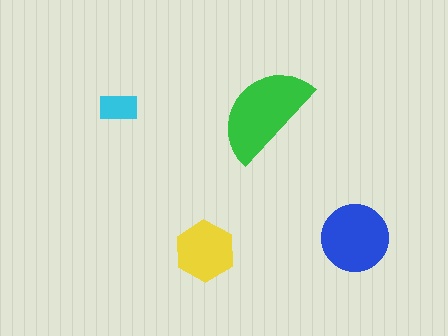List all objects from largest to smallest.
The green semicircle, the blue circle, the yellow hexagon, the cyan rectangle.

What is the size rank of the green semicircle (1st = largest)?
1st.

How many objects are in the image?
There are 4 objects in the image.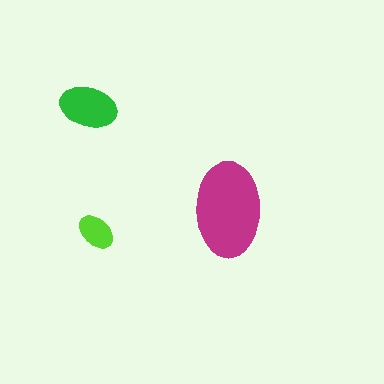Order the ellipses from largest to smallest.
the magenta one, the green one, the lime one.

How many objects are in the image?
There are 3 objects in the image.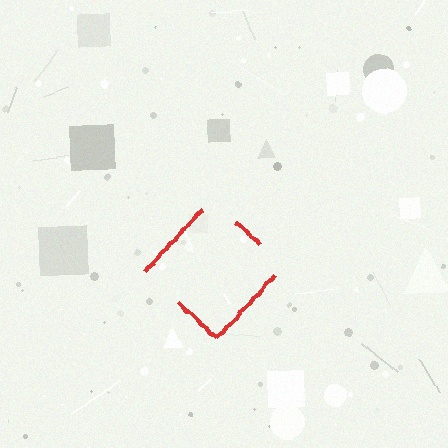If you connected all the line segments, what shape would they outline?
They would outline a diamond.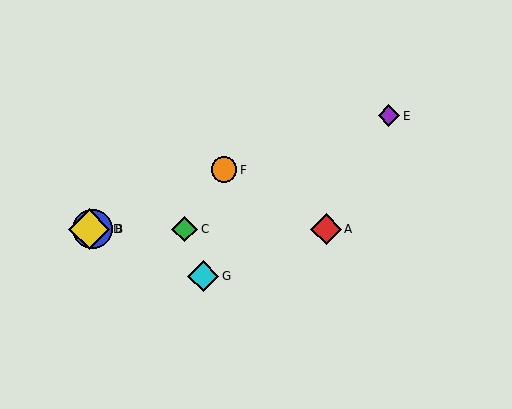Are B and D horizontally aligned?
Yes, both are at y≈229.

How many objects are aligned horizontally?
4 objects (A, B, C, D) are aligned horizontally.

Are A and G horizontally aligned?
No, A is at y≈229 and G is at y≈276.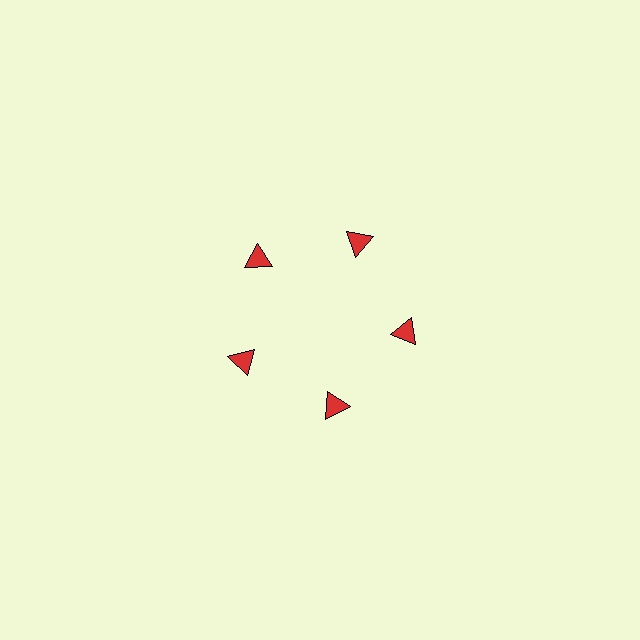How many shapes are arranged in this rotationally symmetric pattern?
There are 5 shapes, arranged in 5 groups of 1.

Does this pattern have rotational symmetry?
Yes, this pattern has 5-fold rotational symmetry. It looks the same after rotating 72 degrees around the center.